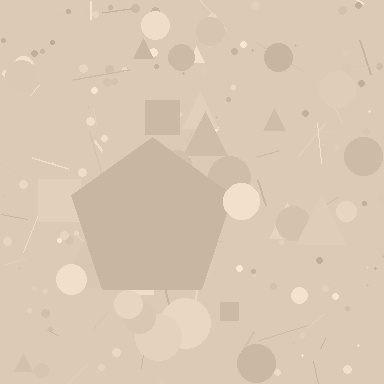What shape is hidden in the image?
A pentagon is hidden in the image.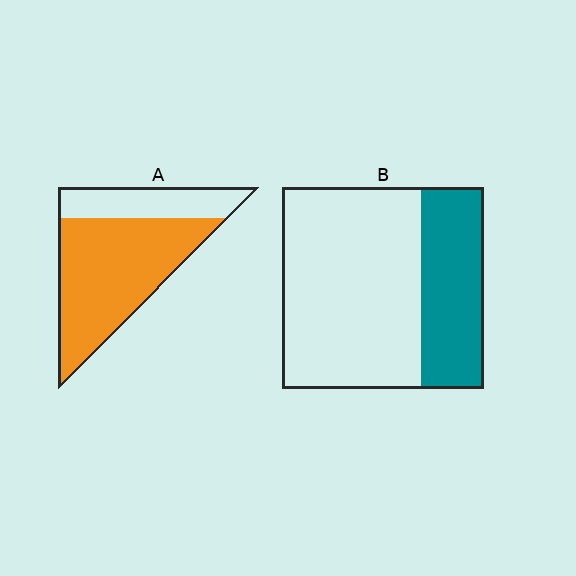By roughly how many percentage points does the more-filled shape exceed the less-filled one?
By roughly 40 percentage points (A over B).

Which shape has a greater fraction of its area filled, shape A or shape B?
Shape A.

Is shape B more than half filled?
No.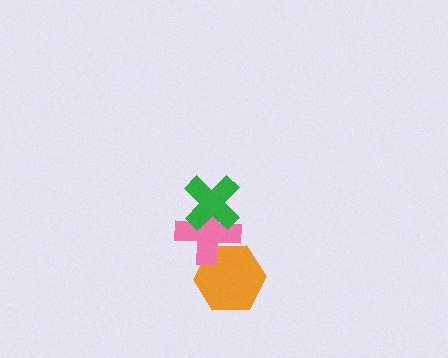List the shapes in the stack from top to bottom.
From top to bottom: the green cross, the pink cross, the orange hexagon.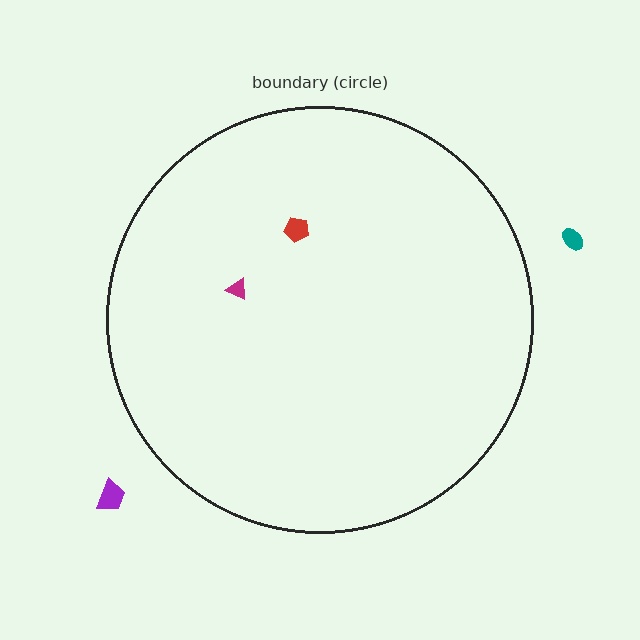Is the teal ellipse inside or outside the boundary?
Outside.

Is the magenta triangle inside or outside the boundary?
Inside.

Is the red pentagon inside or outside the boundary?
Inside.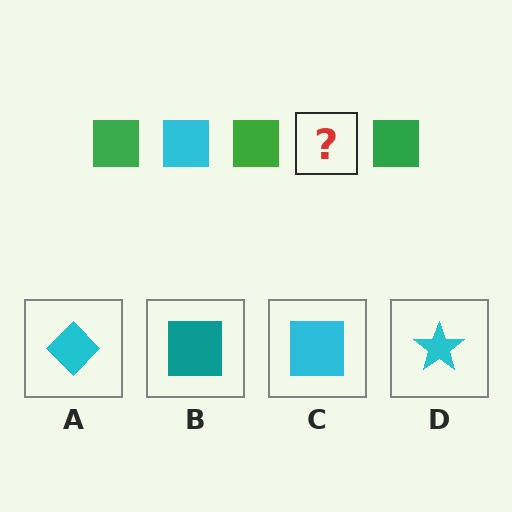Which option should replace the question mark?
Option C.